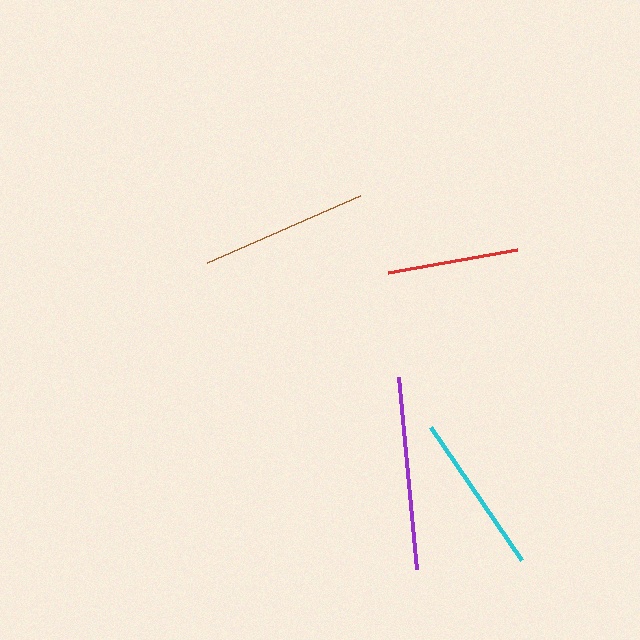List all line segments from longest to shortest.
From longest to shortest: purple, brown, cyan, red.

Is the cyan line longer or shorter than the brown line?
The brown line is longer than the cyan line.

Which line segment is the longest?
The purple line is the longest at approximately 193 pixels.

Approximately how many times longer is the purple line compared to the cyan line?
The purple line is approximately 1.2 times the length of the cyan line.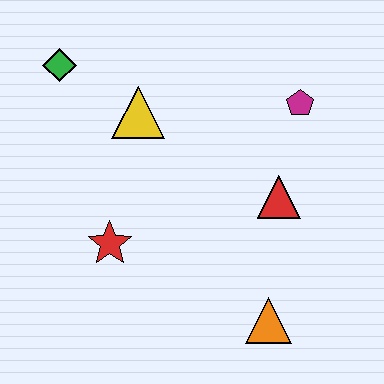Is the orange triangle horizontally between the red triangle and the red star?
Yes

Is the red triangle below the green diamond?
Yes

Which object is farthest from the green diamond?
The orange triangle is farthest from the green diamond.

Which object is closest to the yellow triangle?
The green diamond is closest to the yellow triangle.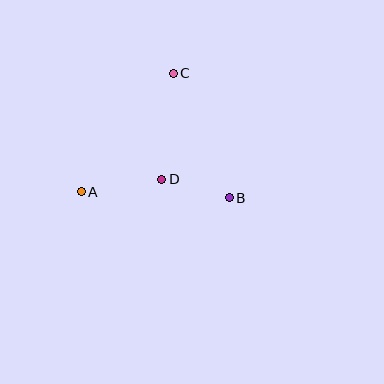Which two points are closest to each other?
Points B and D are closest to each other.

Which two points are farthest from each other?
Points A and C are farthest from each other.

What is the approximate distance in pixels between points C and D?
The distance between C and D is approximately 107 pixels.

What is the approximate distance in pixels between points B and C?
The distance between B and C is approximately 136 pixels.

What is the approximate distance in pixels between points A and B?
The distance between A and B is approximately 148 pixels.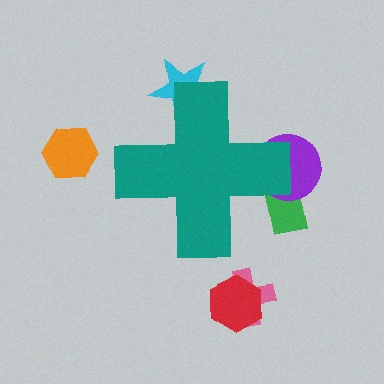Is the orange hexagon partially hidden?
No, the orange hexagon is fully visible.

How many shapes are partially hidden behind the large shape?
3 shapes are partially hidden.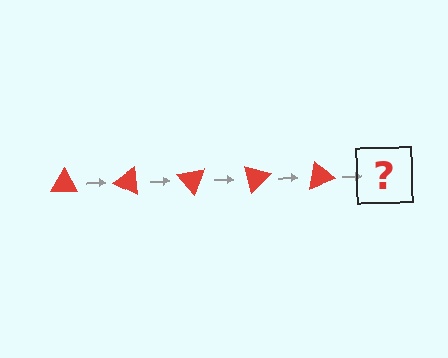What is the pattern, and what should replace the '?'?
The pattern is that the triangle rotates 25 degrees each step. The '?' should be a red triangle rotated 125 degrees.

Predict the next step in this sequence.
The next step is a red triangle rotated 125 degrees.